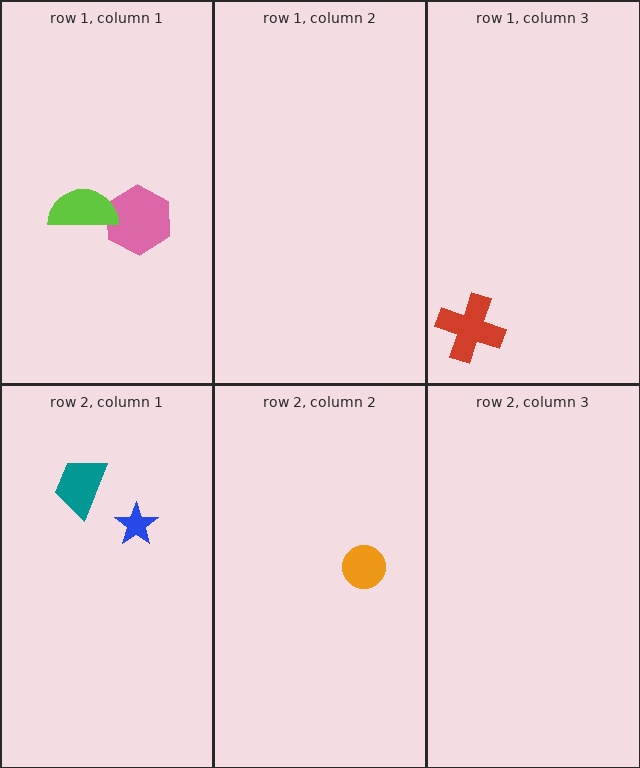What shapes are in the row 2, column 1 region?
The blue star, the teal trapezoid.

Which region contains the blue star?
The row 2, column 1 region.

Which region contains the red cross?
The row 1, column 3 region.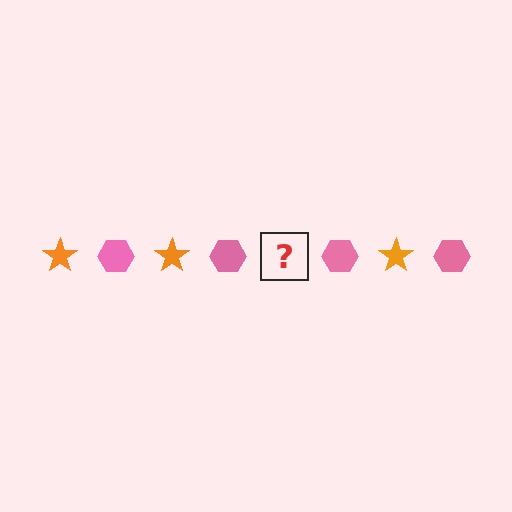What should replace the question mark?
The question mark should be replaced with an orange star.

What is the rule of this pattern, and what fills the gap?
The rule is that the pattern alternates between orange star and pink hexagon. The gap should be filled with an orange star.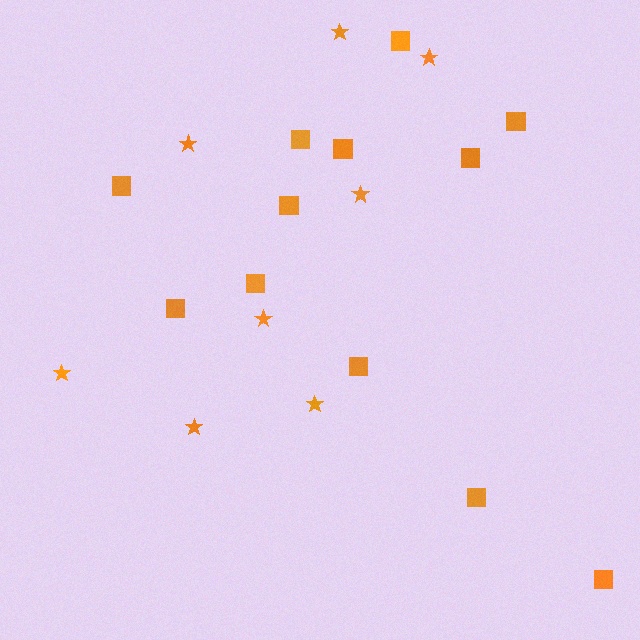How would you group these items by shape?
There are 2 groups: one group of squares (12) and one group of stars (8).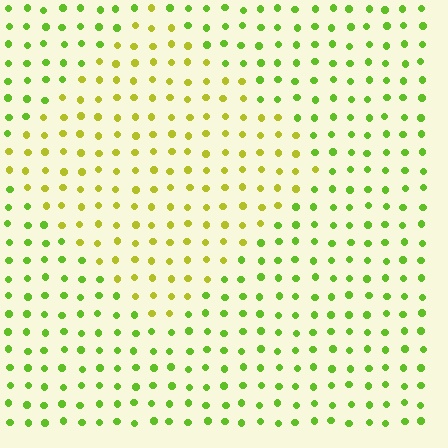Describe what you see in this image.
The image is filled with small lime elements in a uniform arrangement. A diamond-shaped region is visible where the elements are tinted to a slightly different hue, forming a subtle color boundary.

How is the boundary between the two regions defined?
The boundary is defined purely by a slight shift in hue (about 33 degrees). Spacing, size, and orientation are identical on both sides.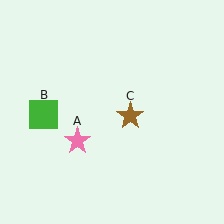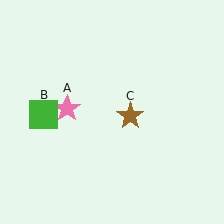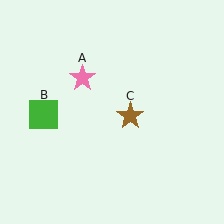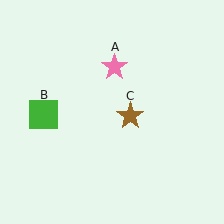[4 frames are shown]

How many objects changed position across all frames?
1 object changed position: pink star (object A).